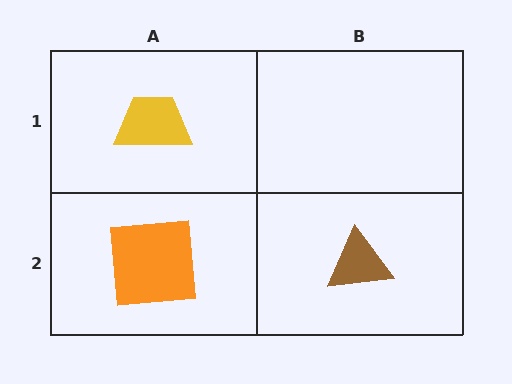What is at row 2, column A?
An orange square.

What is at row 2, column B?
A brown triangle.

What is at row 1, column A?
A yellow trapezoid.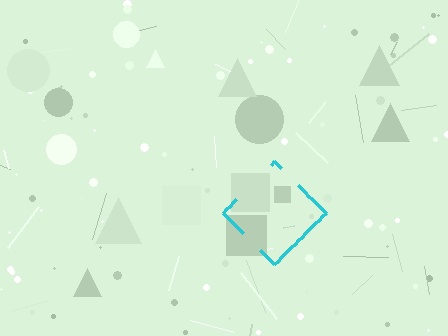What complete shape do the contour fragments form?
The contour fragments form a diamond.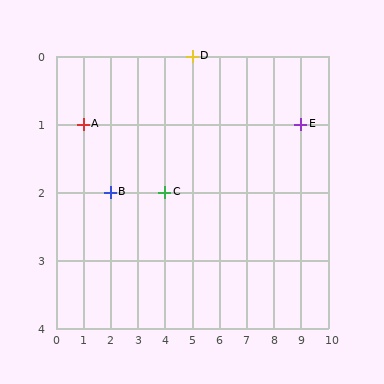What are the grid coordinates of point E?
Point E is at grid coordinates (9, 1).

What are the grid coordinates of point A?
Point A is at grid coordinates (1, 1).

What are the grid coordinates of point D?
Point D is at grid coordinates (5, 0).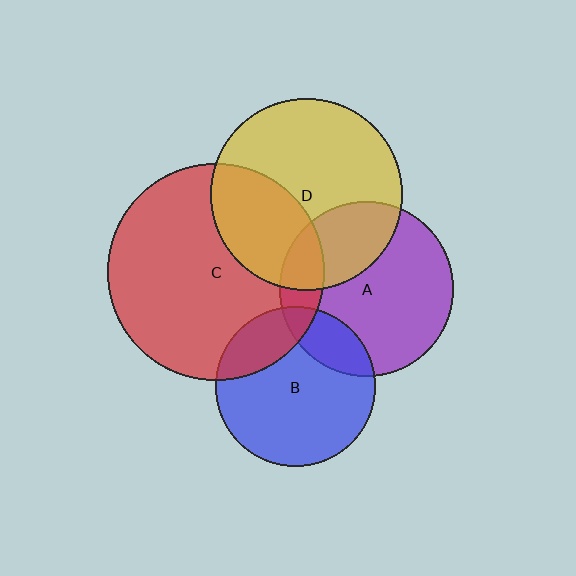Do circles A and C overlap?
Yes.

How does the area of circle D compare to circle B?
Approximately 1.4 times.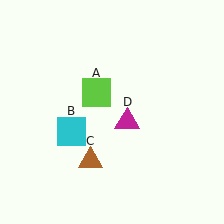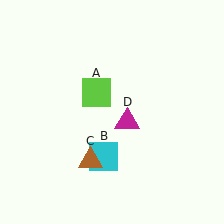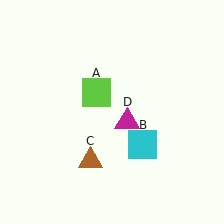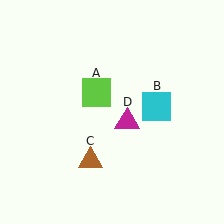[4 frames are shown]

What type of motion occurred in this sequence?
The cyan square (object B) rotated counterclockwise around the center of the scene.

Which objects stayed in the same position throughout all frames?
Lime square (object A) and brown triangle (object C) and magenta triangle (object D) remained stationary.